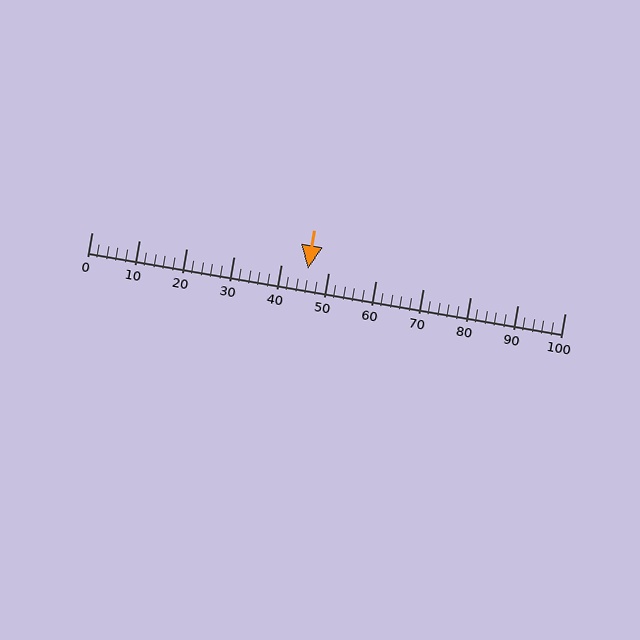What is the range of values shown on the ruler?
The ruler shows values from 0 to 100.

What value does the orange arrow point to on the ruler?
The orange arrow points to approximately 46.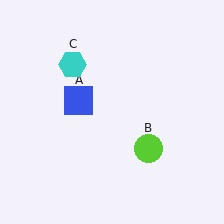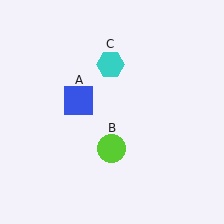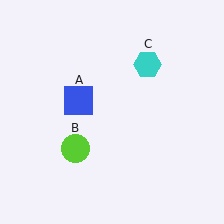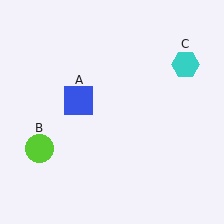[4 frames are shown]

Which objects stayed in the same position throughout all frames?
Blue square (object A) remained stationary.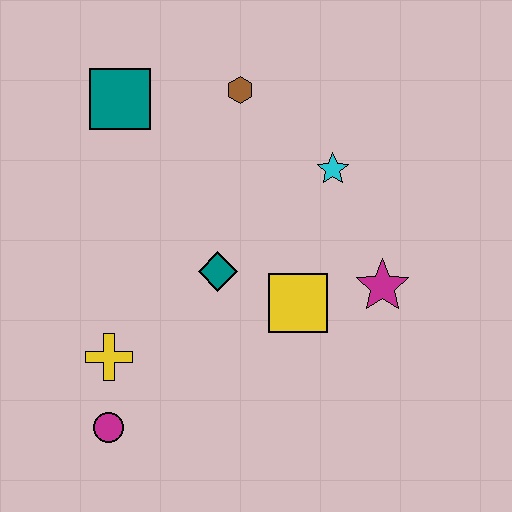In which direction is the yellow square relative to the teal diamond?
The yellow square is to the right of the teal diamond.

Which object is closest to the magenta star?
The yellow square is closest to the magenta star.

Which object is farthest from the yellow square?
The teal square is farthest from the yellow square.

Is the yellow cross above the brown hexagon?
No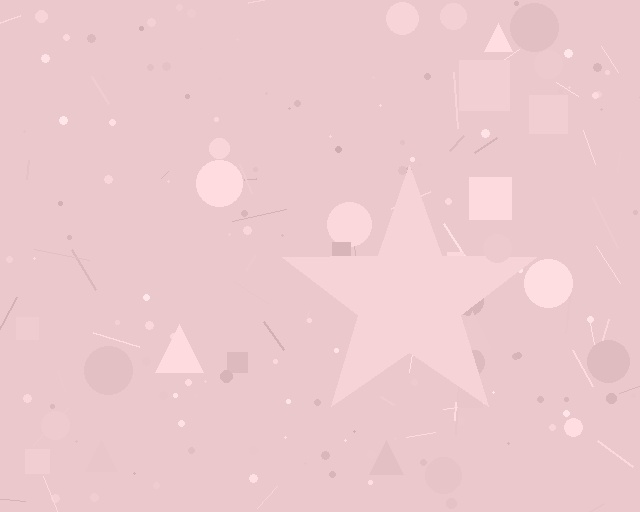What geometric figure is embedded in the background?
A star is embedded in the background.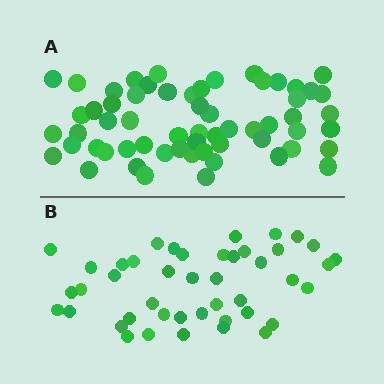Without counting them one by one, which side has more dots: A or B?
Region A (the top region) has more dots.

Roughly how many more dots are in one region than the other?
Region A has approximately 15 more dots than region B.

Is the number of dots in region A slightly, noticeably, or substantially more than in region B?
Region A has noticeably more, but not dramatically so. The ratio is roughly 1.4 to 1.